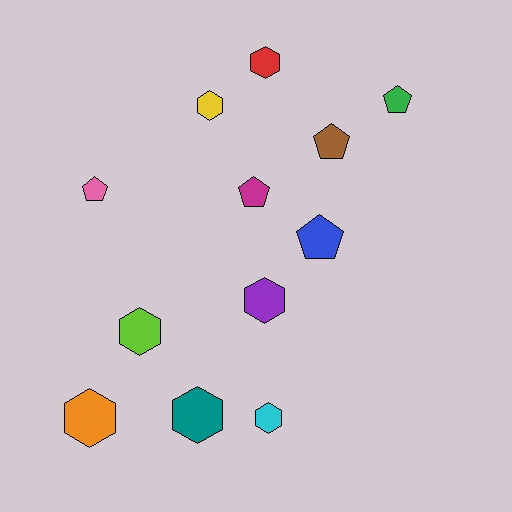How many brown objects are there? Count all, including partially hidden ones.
There is 1 brown object.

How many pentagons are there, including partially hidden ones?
There are 5 pentagons.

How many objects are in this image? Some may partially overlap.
There are 12 objects.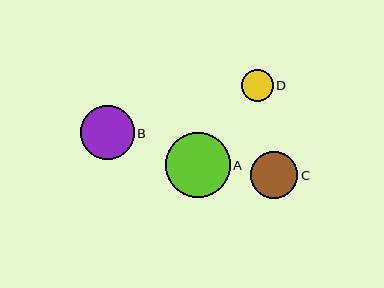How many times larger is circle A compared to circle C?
Circle A is approximately 1.4 times the size of circle C.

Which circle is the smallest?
Circle D is the smallest with a size of approximately 32 pixels.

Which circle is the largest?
Circle A is the largest with a size of approximately 65 pixels.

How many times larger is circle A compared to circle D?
Circle A is approximately 2.0 times the size of circle D.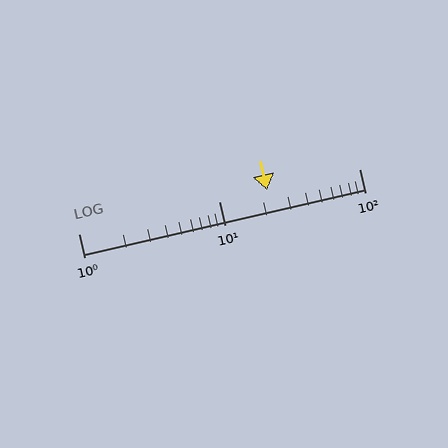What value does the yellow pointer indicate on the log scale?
The pointer indicates approximately 22.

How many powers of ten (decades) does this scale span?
The scale spans 2 decades, from 1 to 100.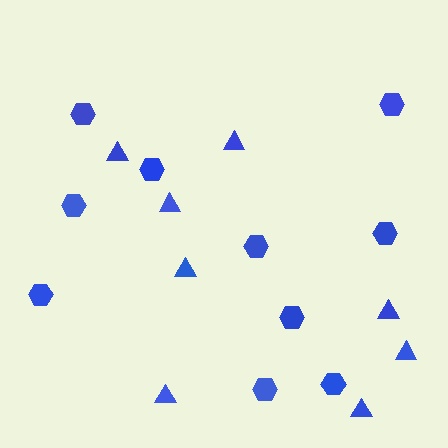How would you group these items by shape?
There are 2 groups: one group of triangles (8) and one group of hexagons (10).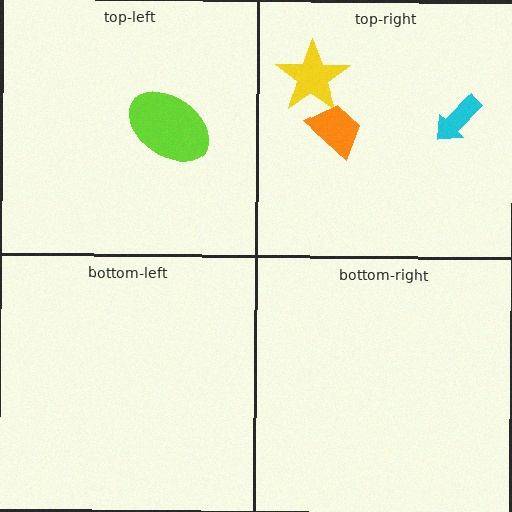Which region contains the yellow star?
The top-right region.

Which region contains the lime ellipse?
The top-left region.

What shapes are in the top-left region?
The lime ellipse.